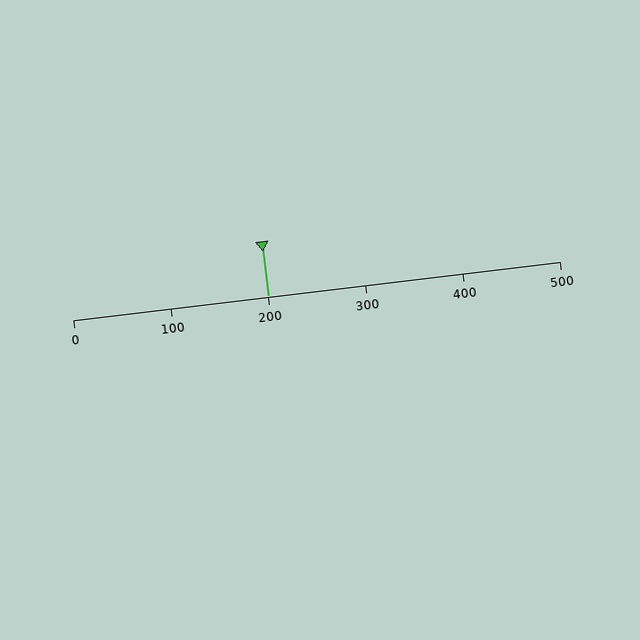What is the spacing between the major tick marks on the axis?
The major ticks are spaced 100 apart.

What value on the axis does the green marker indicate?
The marker indicates approximately 200.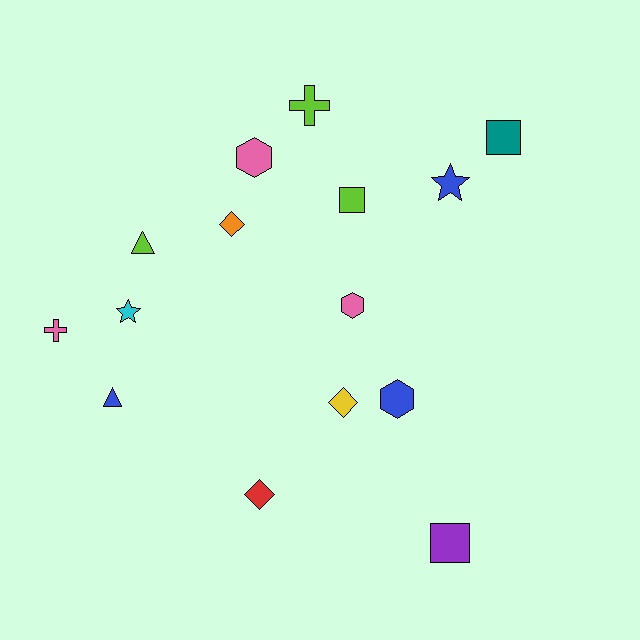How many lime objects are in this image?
There are 3 lime objects.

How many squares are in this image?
There are 3 squares.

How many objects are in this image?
There are 15 objects.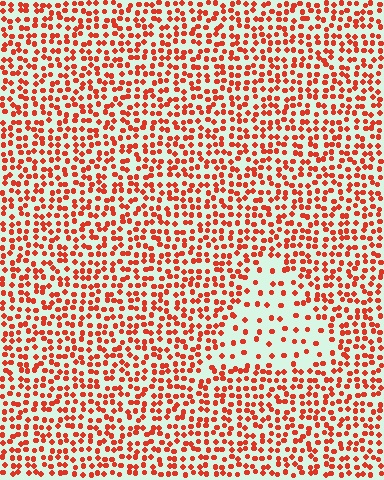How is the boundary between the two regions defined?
The boundary is defined by a change in element density (approximately 2.3x ratio). All elements are the same color, size, and shape.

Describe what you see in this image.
The image contains small red elements arranged at two different densities. A triangle-shaped region is visible where the elements are less densely packed than the surrounding area.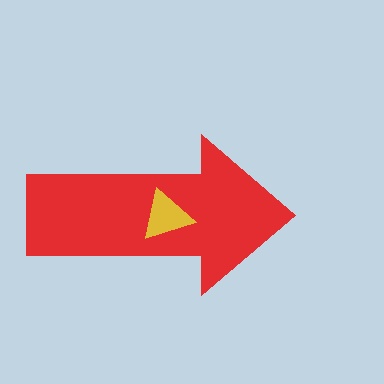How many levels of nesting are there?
2.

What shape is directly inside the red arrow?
The yellow triangle.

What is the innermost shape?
The yellow triangle.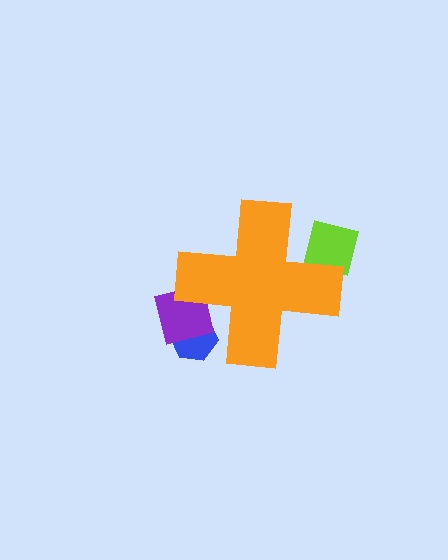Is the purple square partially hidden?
Yes, the purple square is partially hidden behind the orange cross.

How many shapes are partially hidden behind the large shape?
3 shapes are partially hidden.